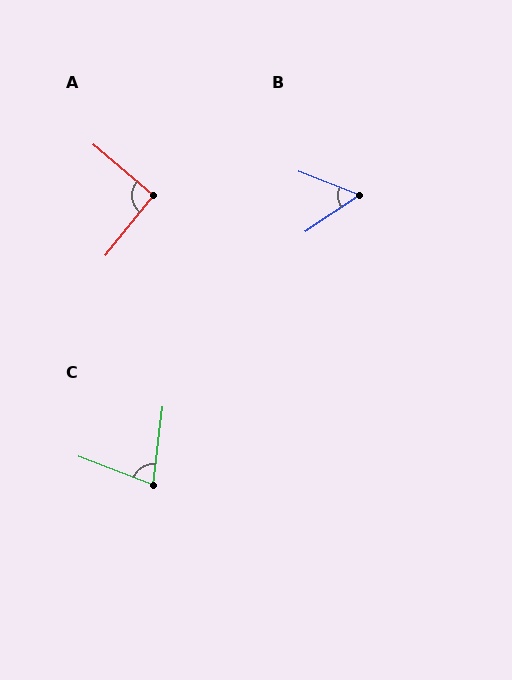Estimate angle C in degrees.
Approximately 76 degrees.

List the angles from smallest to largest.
B (55°), C (76°), A (92°).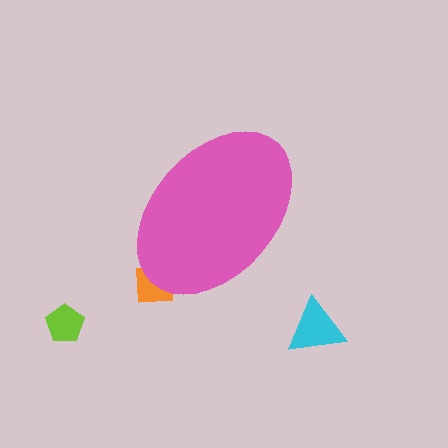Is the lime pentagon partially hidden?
No, the lime pentagon is fully visible.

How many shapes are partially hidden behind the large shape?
1 shape is partially hidden.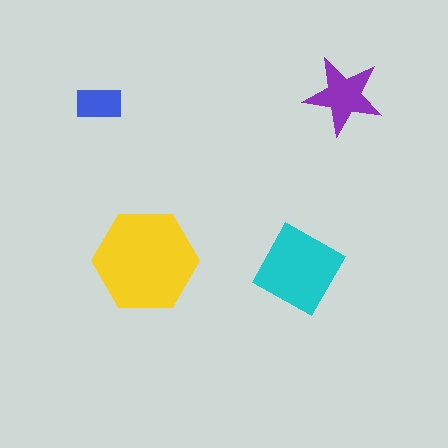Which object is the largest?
The yellow hexagon.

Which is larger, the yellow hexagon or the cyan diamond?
The yellow hexagon.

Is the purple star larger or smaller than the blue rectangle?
Larger.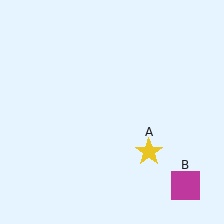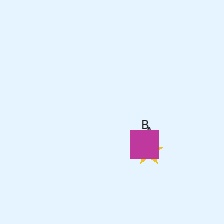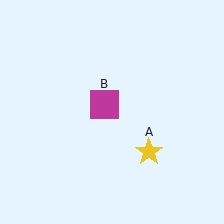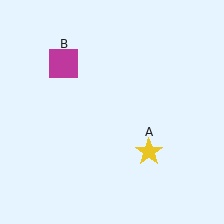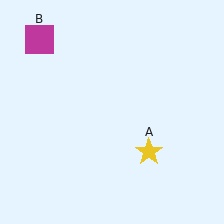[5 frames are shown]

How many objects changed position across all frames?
1 object changed position: magenta square (object B).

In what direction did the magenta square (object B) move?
The magenta square (object B) moved up and to the left.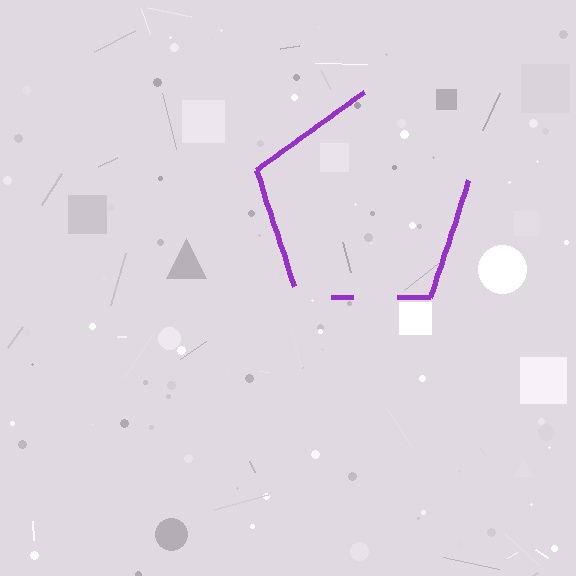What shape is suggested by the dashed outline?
The dashed outline suggests a pentagon.